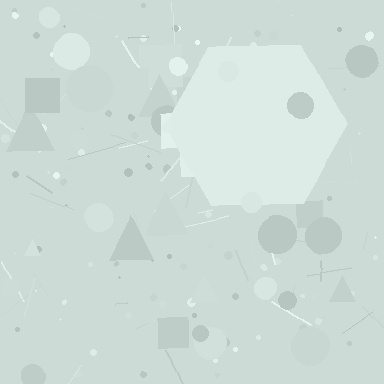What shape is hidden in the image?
A hexagon is hidden in the image.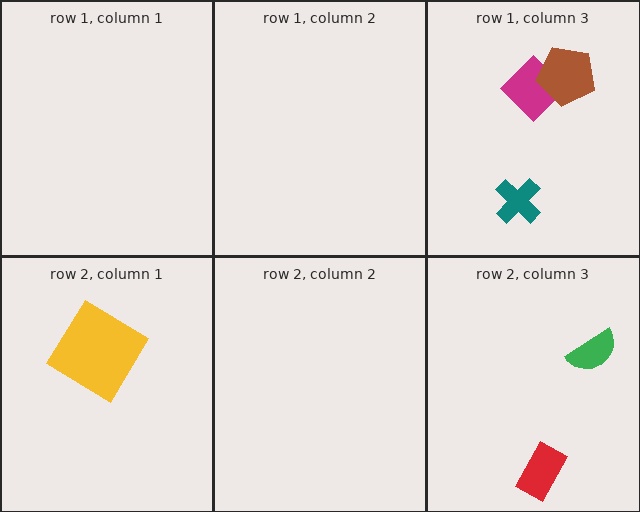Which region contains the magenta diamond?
The row 1, column 3 region.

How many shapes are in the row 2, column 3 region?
2.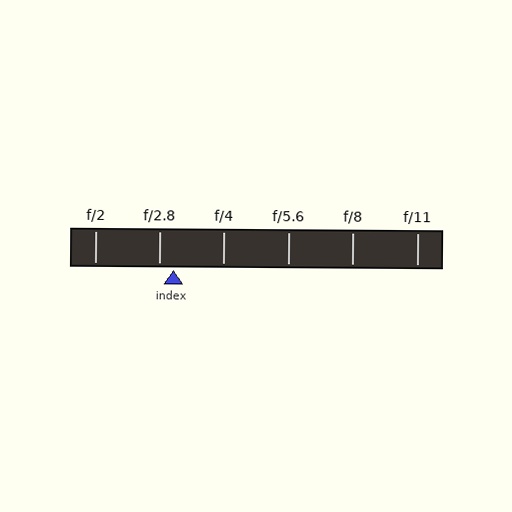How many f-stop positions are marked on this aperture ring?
There are 6 f-stop positions marked.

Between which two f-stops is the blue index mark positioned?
The index mark is between f/2.8 and f/4.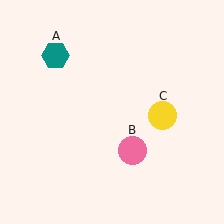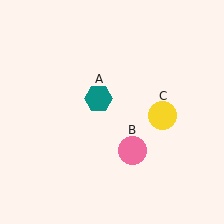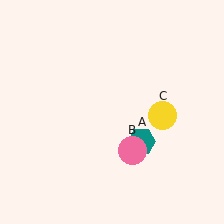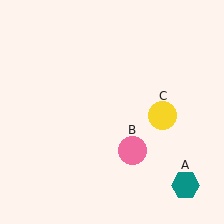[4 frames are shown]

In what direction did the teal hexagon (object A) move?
The teal hexagon (object A) moved down and to the right.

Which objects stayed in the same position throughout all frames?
Pink circle (object B) and yellow circle (object C) remained stationary.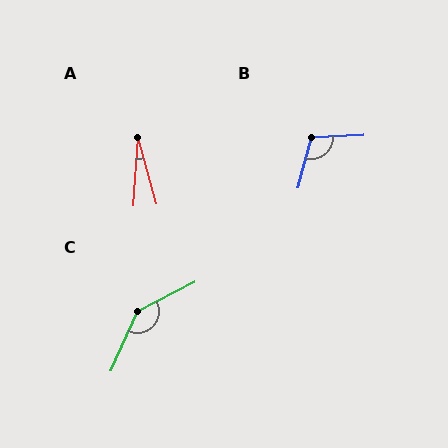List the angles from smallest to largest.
A (19°), B (107°), C (141°).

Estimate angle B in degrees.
Approximately 107 degrees.